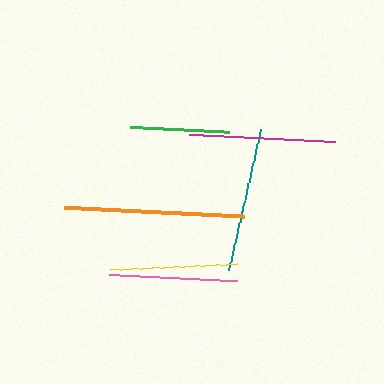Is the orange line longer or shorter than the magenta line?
The orange line is longer than the magenta line.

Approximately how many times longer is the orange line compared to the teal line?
The orange line is approximately 1.2 times the length of the teal line.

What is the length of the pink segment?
The pink segment is approximately 128 pixels long.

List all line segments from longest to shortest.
From longest to shortest: orange, magenta, teal, pink, yellow, green.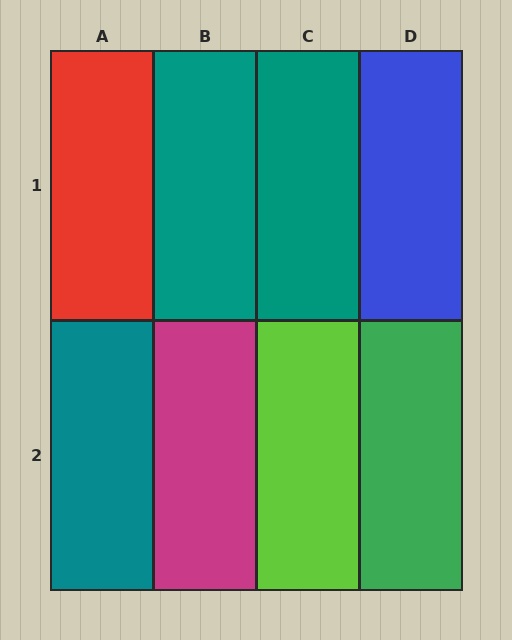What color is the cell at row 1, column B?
Teal.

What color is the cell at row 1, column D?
Blue.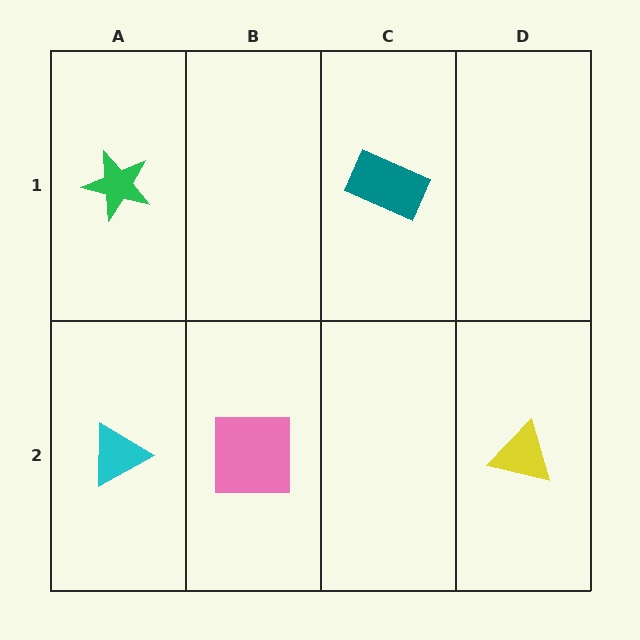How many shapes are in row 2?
3 shapes.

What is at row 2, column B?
A pink square.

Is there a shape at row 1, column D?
No, that cell is empty.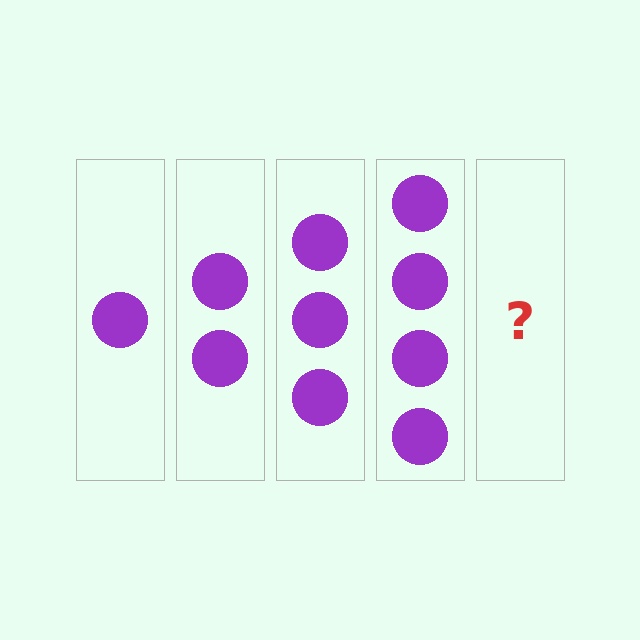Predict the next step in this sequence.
The next step is 5 circles.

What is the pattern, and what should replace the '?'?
The pattern is that each step adds one more circle. The '?' should be 5 circles.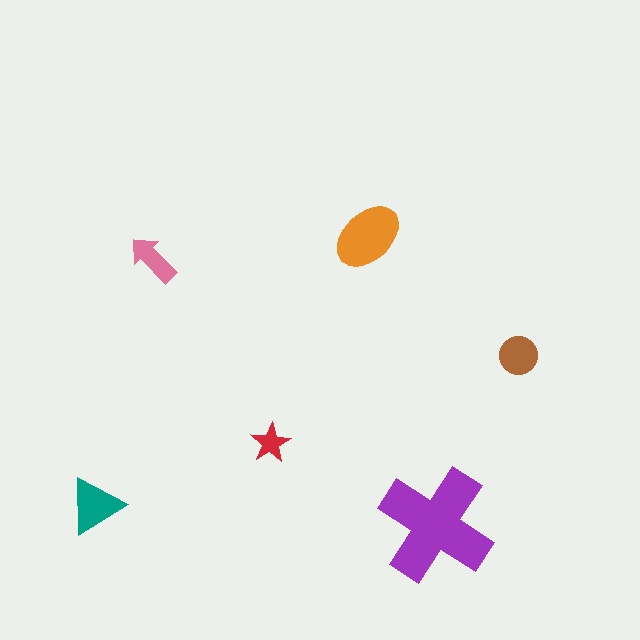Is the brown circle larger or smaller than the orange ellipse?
Smaller.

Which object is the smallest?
The red star.